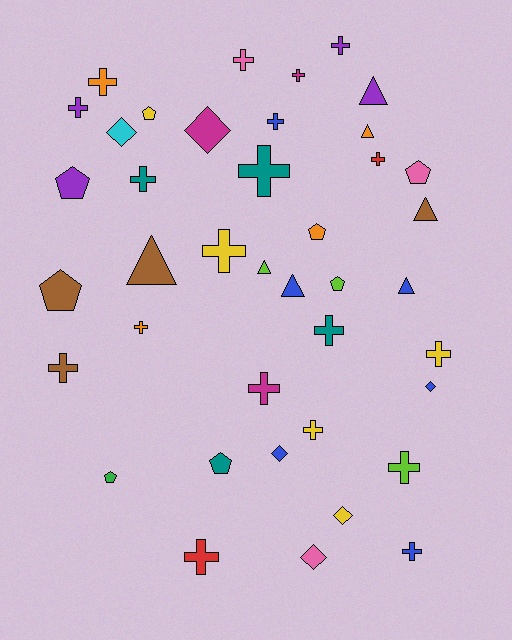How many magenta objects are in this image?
There are 3 magenta objects.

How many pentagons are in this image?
There are 8 pentagons.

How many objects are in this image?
There are 40 objects.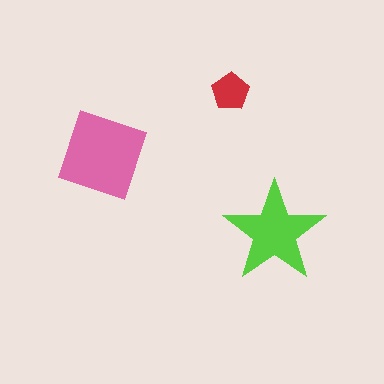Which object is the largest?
The pink square.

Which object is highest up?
The red pentagon is topmost.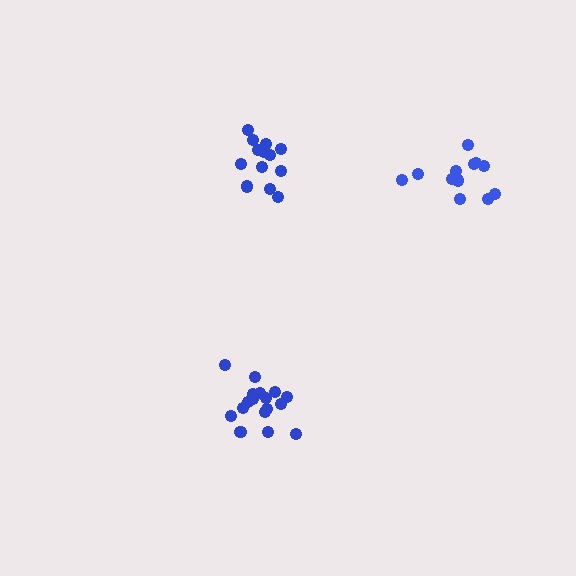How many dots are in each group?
Group 1: 13 dots, Group 2: 17 dots, Group 3: 13 dots (43 total).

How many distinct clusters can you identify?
There are 3 distinct clusters.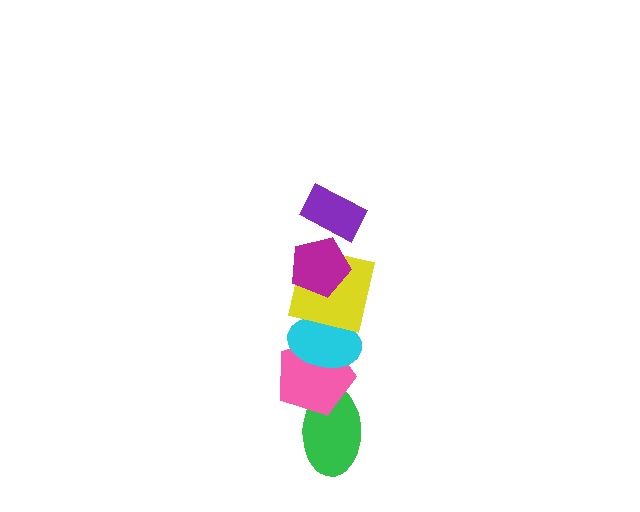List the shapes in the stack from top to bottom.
From top to bottom: the purple rectangle, the magenta pentagon, the yellow square, the cyan ellipse, the pink pentagon, the green ellipse.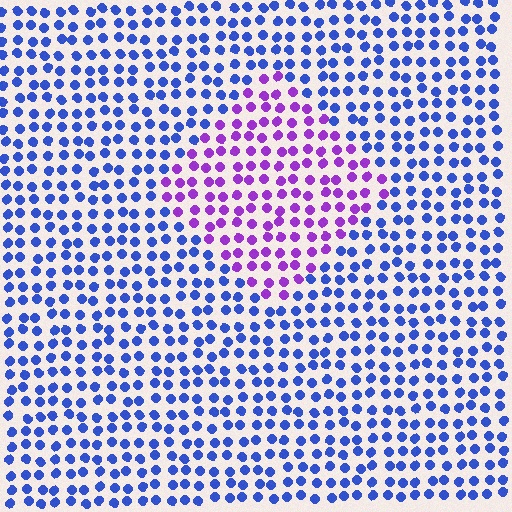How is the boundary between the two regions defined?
The boundary is defined purely by a slight shift in hue (about 54 degrees). Spacing, size, and orientation are identical on both sides.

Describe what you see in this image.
The image is filled with small blue elements in a uniform arrangement. A diamond-shaped region is visible where the elements are tinted to a slightly different hue, forming a subtle color boundary.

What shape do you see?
I see a diamond.